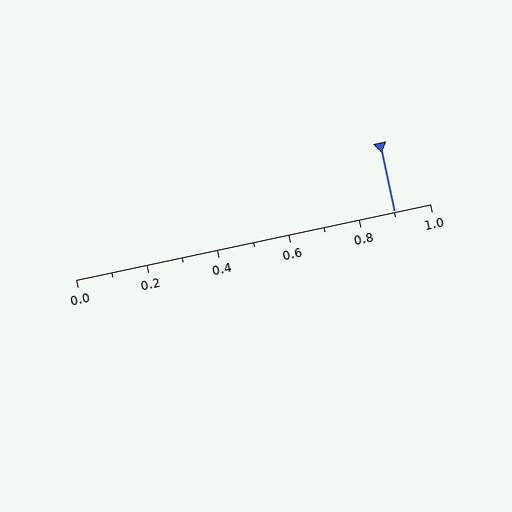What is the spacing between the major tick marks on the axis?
The major ticks are spaced 0.2 apart.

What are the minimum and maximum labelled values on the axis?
The axis runs from 0.0 to 1.0.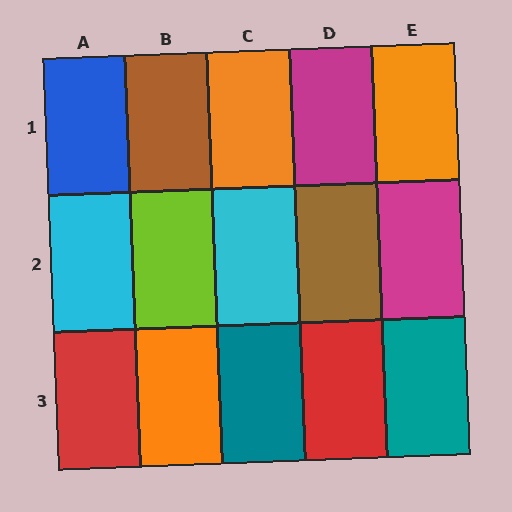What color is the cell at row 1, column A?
Blue.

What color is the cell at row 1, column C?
Orange.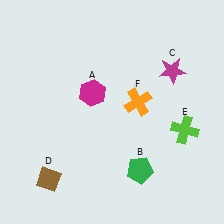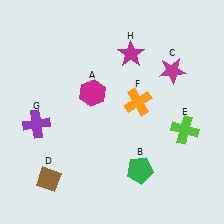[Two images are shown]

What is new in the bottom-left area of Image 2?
A purple cross (G) was added in the bottom-left area of Image 2.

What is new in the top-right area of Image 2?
A magenta star (H) was added in the top-right area of Image 2.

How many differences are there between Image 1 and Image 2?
There are 2 differences between the two images.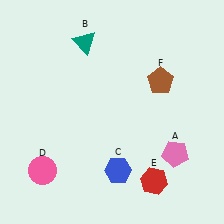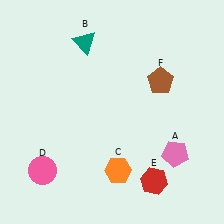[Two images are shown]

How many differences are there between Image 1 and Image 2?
There is 1 difference between the two images.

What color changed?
The hexagon (C) changed from blue in Image 1 to orange in Image 2.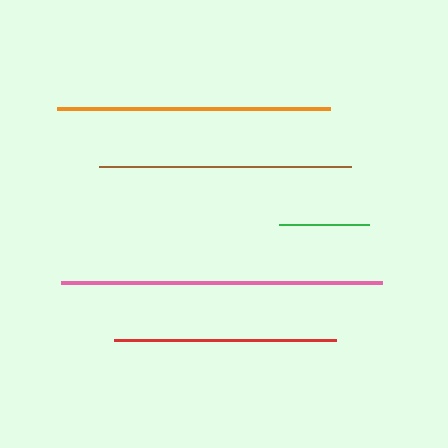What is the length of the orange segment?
The orange segment is approximately 274 pixels long.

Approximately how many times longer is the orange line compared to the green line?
The orange line is approximately 3.0 times the length of the green line.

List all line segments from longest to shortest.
From longest to shortest: pink, orange, brown, red, green.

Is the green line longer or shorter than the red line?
The red line is longer than the green line.